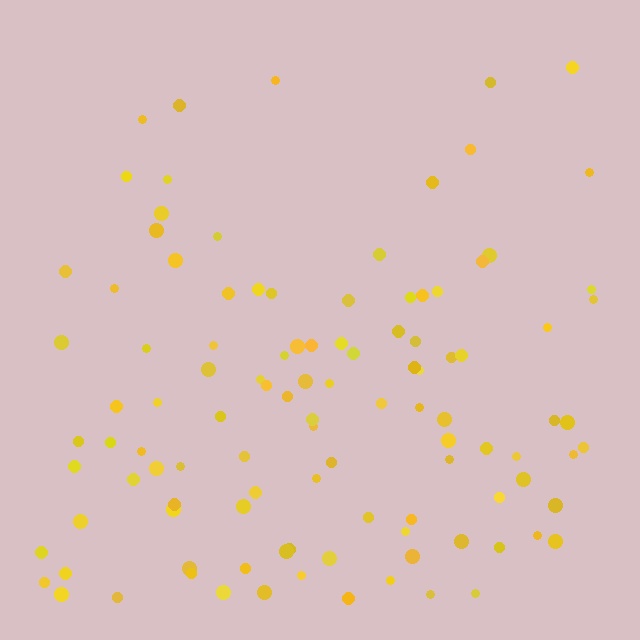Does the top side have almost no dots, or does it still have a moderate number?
Still a moderate number, just noticeably fewer than the bottom.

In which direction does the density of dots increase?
From top to bottom, with the bottom side densest.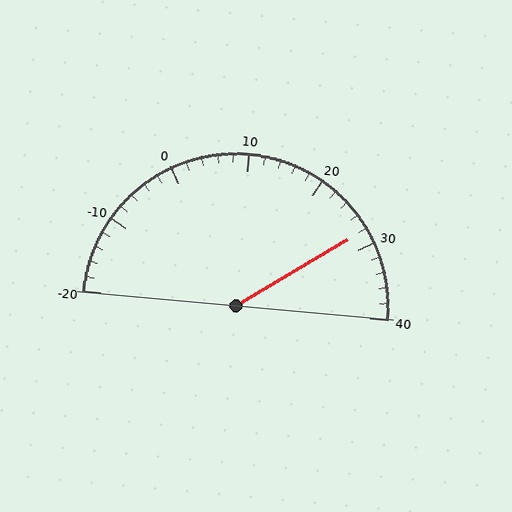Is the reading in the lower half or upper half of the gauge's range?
The reading is in the upper half of the range (-20 to 40).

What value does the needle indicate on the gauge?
The needle indicates approximately 28.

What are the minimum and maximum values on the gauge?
The gauge ranges from -20 to 40.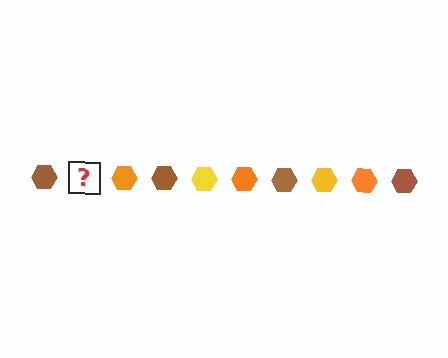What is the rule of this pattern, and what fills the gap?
The rule is that the pattern cycles through brown, yellow, orange hexagons. The gap should be filled with a yellow hexagon.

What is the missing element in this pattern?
The missing element is a yellow hexagon.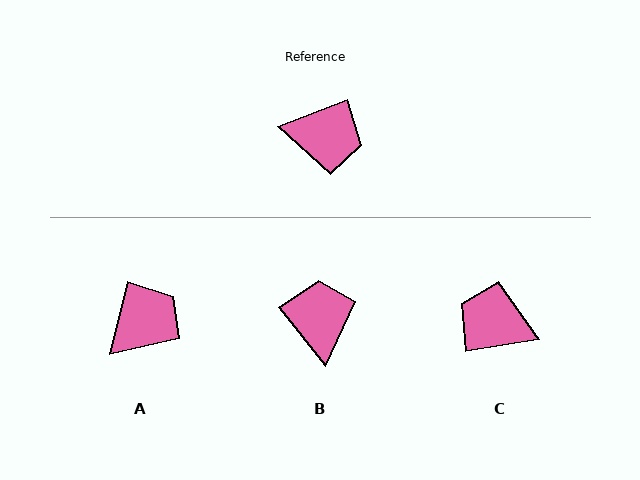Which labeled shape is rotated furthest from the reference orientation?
C, about 169 degrees away.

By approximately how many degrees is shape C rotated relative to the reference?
Approximately 169 degrees counter-clockwise.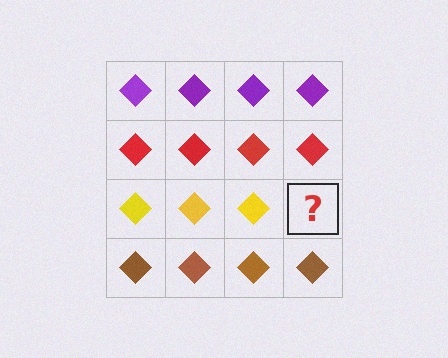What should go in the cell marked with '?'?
The missing cell should contain a yellow diamond.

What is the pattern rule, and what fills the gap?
The rule is that each row has a consistent color. The gap should be filled with a yellow diamond.